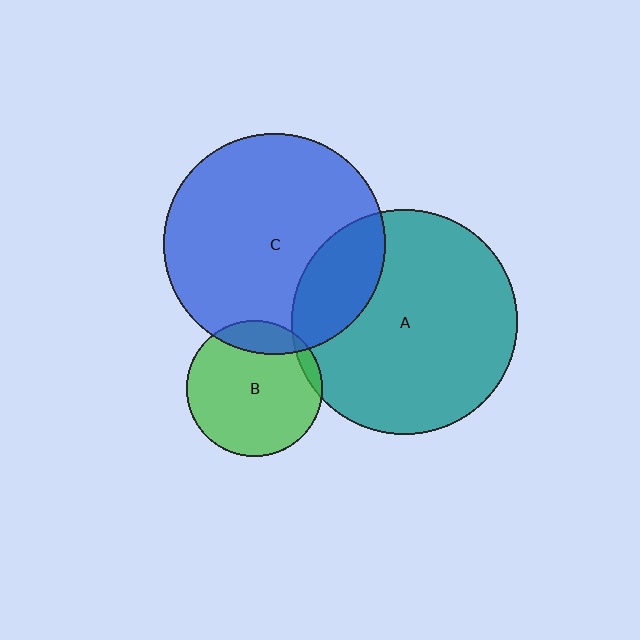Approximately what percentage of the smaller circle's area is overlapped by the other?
Approximately 20%.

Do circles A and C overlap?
Yes.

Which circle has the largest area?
Circle A (teal).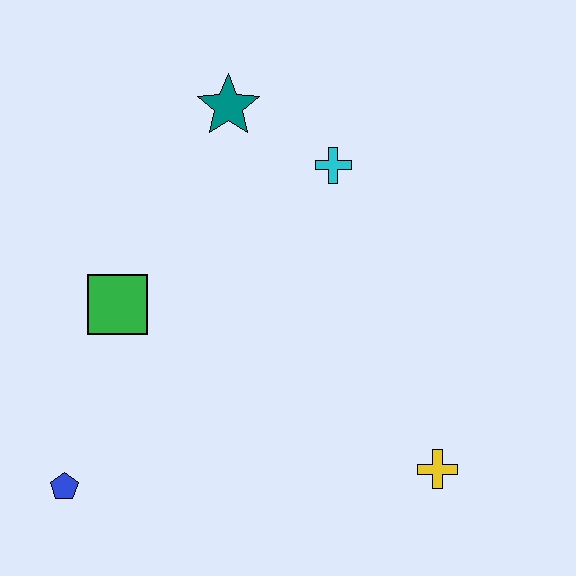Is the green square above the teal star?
No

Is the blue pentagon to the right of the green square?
No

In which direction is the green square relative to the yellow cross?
The green square is to the left of the yellow cross.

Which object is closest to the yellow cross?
The cyan cross is closest to the yellow cross.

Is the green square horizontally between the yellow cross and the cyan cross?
No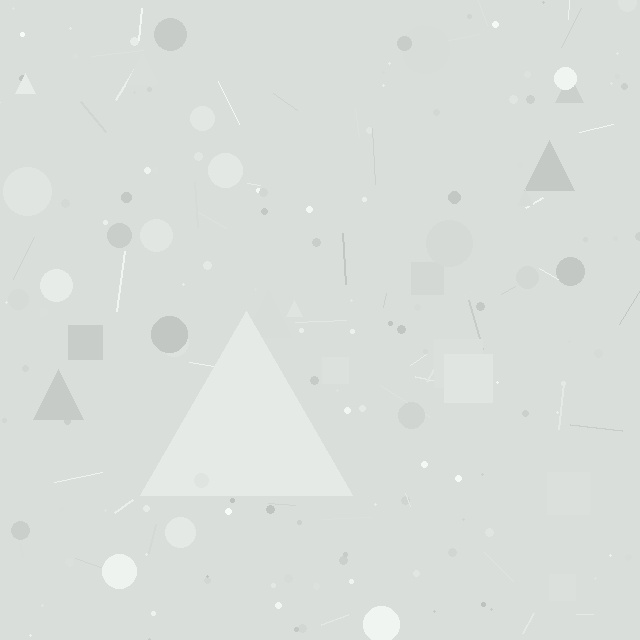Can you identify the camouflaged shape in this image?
The camouflaged shape is a triangle.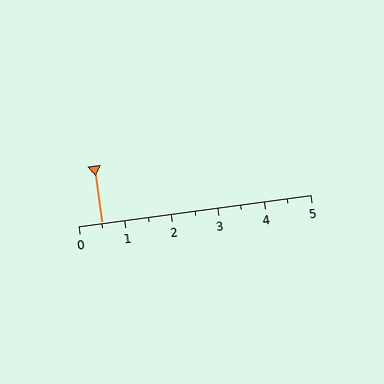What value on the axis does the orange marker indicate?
The marker indicates approximately 0.5.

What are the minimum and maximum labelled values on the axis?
The axis runs from 0 to 5.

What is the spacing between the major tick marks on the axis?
The major ticks are spaced 1 apart.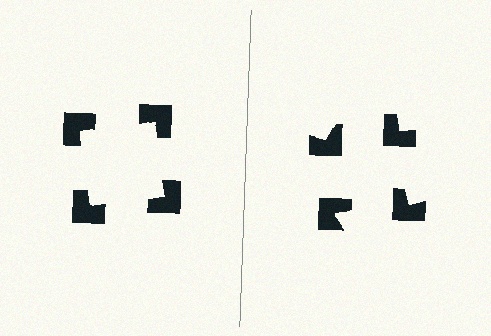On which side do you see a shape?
An illusory square appears on the left side. On the right side the wedge cuts are rotated, so no coherent shape forms.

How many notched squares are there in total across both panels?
8 — 4 on each side.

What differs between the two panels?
The notched squares are positioned identically on both sides; only the wedge orientations differ. On the left they align to a square; on the right they are misaligned.